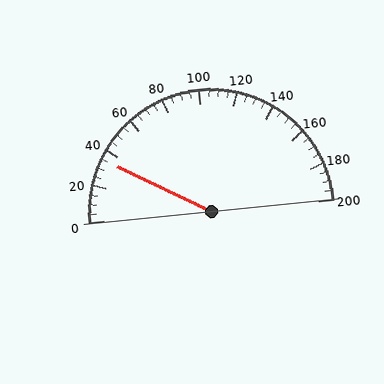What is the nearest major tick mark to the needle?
The nearest major tick mark is 40.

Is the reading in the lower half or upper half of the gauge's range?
The reading is in the lower half of the range (0 to 200).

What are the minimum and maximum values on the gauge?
The gauge ranges from 0 to 200.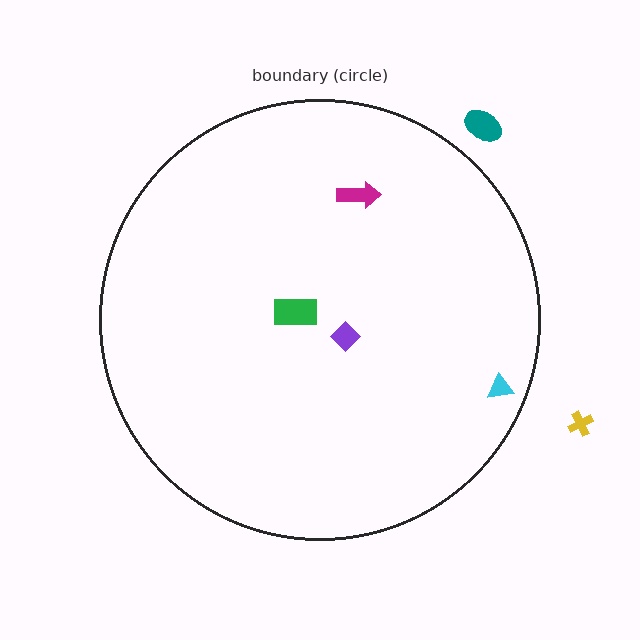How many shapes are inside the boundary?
4 inside, 2 outside.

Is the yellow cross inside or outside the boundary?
Outside.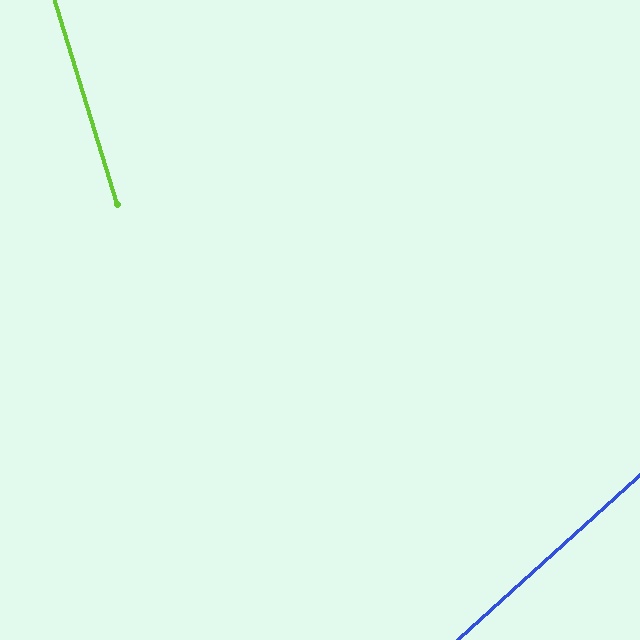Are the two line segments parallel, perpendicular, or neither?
Neither parallel nor perpendicular — they differ by about 65°.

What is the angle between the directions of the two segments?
Approximately 65 degrees.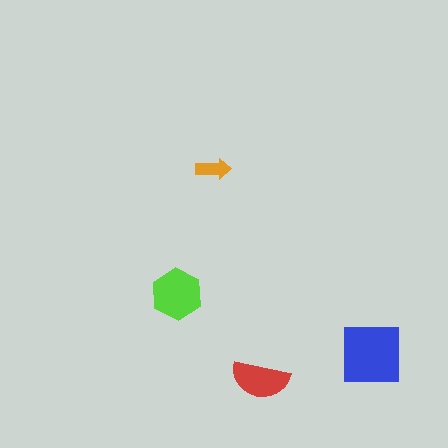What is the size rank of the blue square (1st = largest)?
1st.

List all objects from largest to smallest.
The blue square, the lime hexagon, the red semicircle, the orange arrow.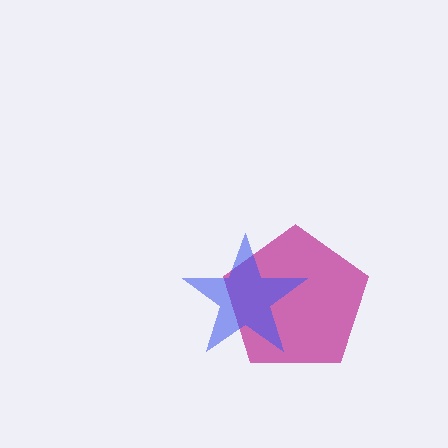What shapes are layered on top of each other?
The layered shapes are: a magenta pentagon, a blue star.